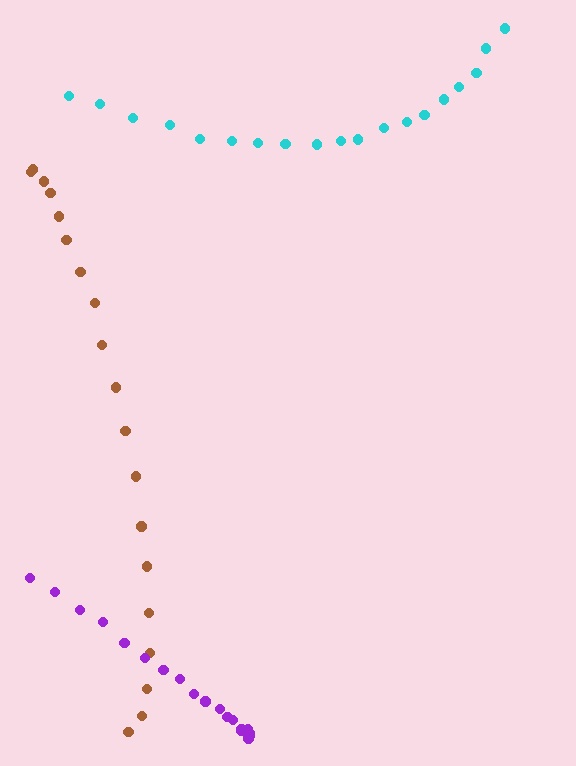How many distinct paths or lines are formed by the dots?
There are 3 distinct paths.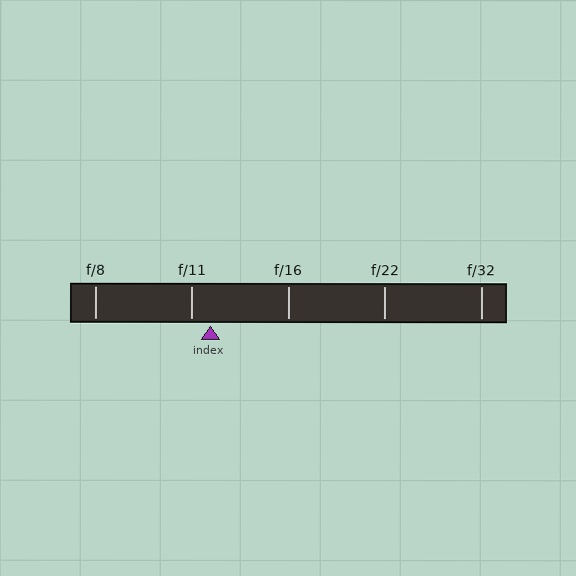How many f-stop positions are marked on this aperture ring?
There are 5 f-stop positions marked.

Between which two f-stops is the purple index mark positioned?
The index mark is between f/11 and f/16.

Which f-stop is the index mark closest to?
The index mark is closest to f/11.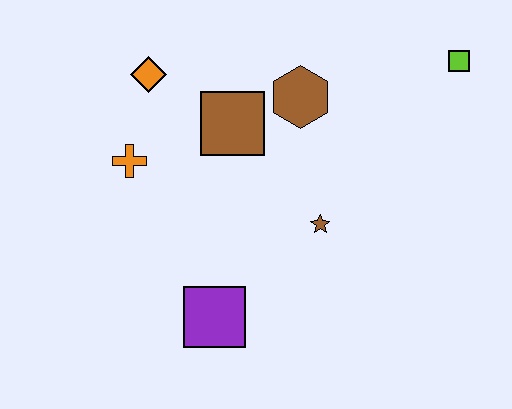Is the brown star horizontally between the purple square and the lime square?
Yes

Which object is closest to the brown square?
The brown hexagon is closest to the brown square.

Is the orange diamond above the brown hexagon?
Yes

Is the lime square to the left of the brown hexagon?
No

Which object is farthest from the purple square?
The lime square is farthest from the purple square.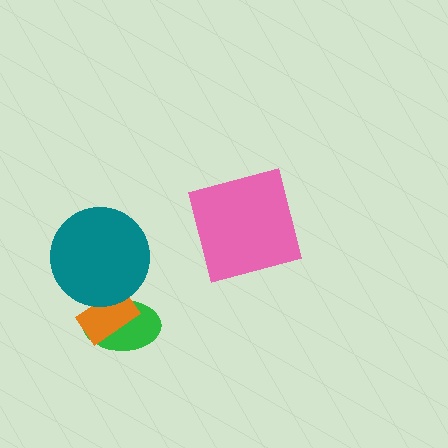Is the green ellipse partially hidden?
Yes, it is partially covered by another shape.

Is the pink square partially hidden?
No, no other shape covers it.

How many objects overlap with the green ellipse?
2 objects overlap with the green ellipse.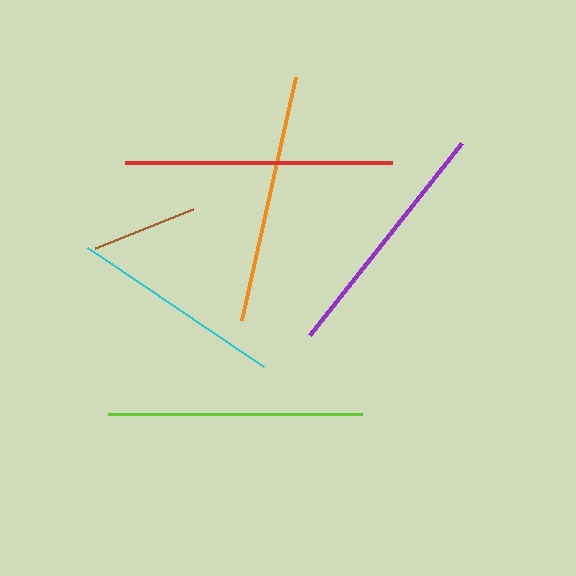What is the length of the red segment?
The red segment is approximately 267 pixels long.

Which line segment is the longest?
The red line is the longest at approximately 267 pixels.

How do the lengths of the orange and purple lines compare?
The orange and purple lines are approximately the same length.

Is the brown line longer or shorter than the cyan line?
The cyan line is longer than the brown line.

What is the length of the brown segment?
The brown segment is approximately 106 pixels long.